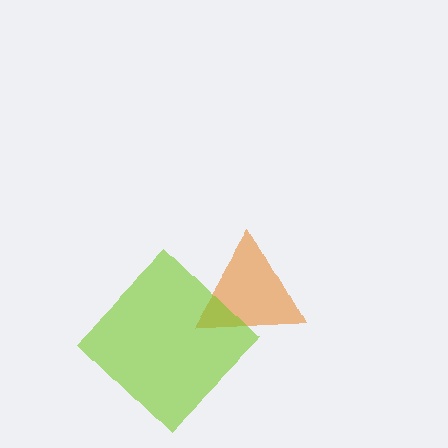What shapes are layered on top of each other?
The layered shapes are: an orange triangle, a lime diamond.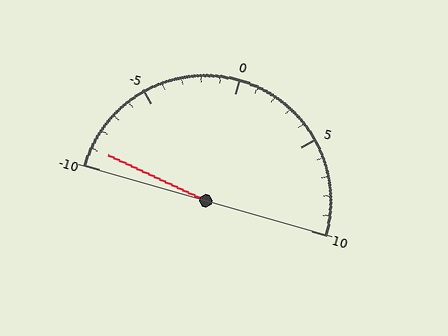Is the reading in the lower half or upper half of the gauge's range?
The reading is in the lower half of the range (-10 to 10).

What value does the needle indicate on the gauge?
The needle indicates approximately -9.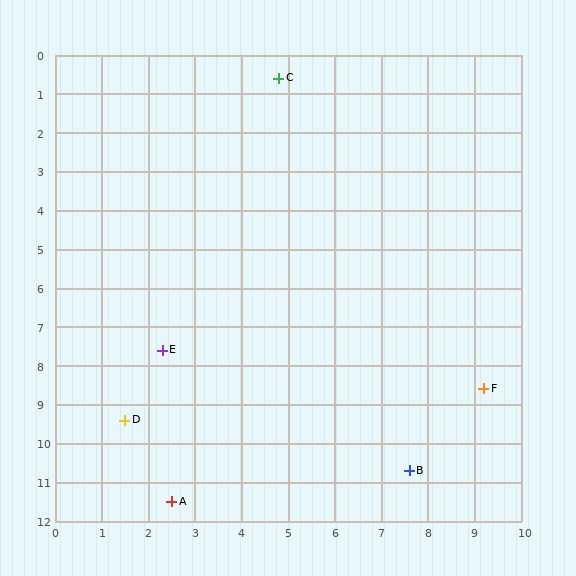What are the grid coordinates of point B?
Point B is at approximately (7.6, 10.7).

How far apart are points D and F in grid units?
Points D and F are about 7.7 grid units apart.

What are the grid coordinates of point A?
Point A is at approximately (2.5, 11.5).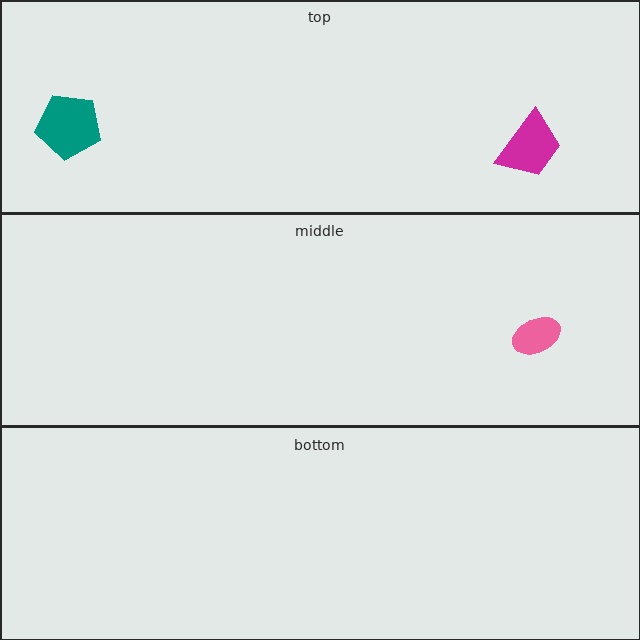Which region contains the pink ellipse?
The middle region.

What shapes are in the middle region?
The pink ellipse.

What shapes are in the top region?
The teal pentagon, the magenta trapezoid.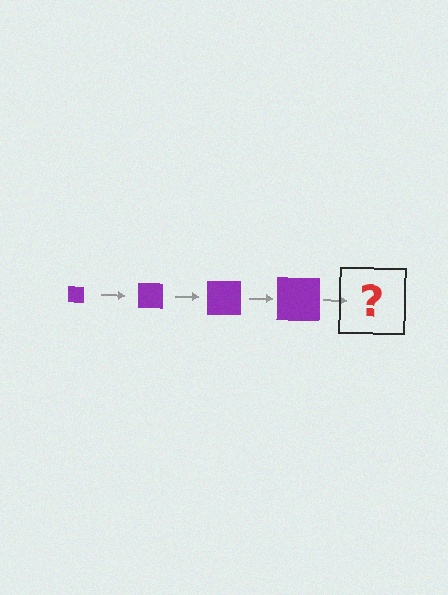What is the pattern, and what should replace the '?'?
The pattern is that the square gets progressively larger each step. The '?' should be a purple square, larger than the previous one.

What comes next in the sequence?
The next element should be a purple square, larger than the previous one.